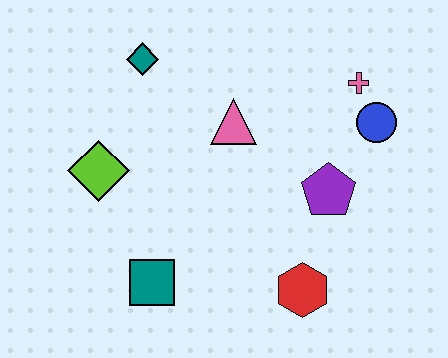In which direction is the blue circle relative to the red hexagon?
The blue circle is above the red hexagon.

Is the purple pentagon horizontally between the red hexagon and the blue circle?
Yes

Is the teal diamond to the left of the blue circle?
Yes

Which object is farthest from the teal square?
The pink cross is farthest from the teal square.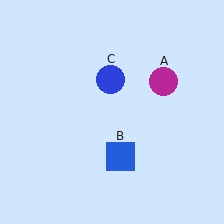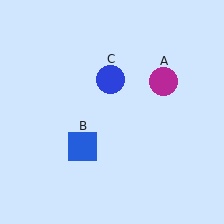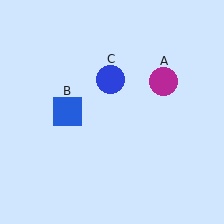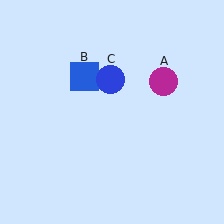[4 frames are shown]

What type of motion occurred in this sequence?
The blue square (object B) rotated clockwise around the center of the scene.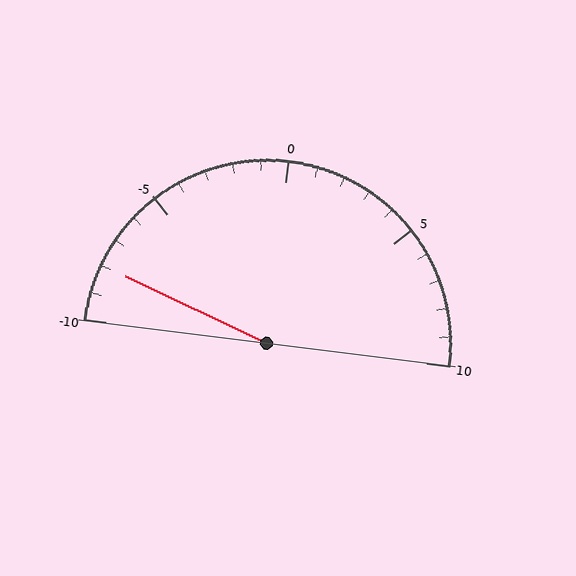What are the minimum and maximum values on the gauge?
The gauge ranges from -10 to 10.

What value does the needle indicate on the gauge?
The needle indicates approximately -8.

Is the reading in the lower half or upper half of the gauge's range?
The reading is in the lower half of the range (-10 to 10).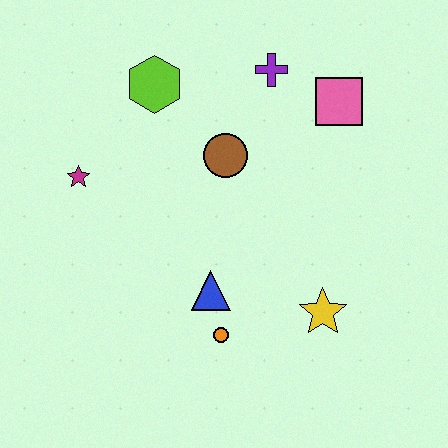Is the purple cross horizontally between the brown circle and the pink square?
Yes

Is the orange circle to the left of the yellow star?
Yes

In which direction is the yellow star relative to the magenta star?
The yellow star is to the right of the magenta star.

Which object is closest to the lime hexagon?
The brown circle is closest to the lime hexagon.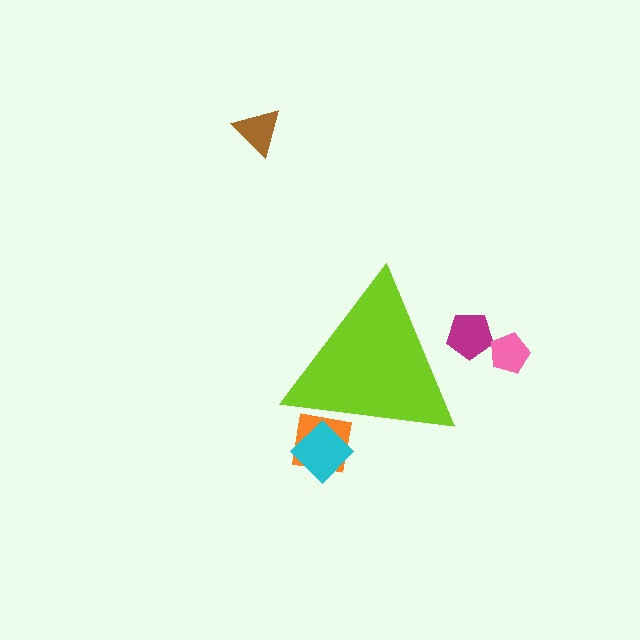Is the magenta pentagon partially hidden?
Yes, the magenta pentagon is partially hidden behind the lime triangle.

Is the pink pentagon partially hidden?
No, the pink pentagon is fully visible.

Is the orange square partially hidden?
Yes, the orange square is partially hidden behind the lime triangle.